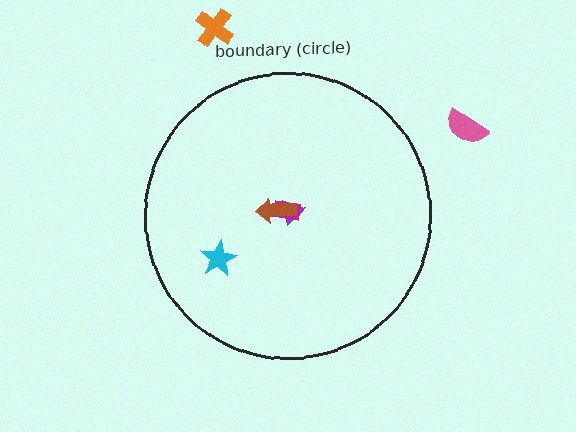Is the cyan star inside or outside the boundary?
Inside.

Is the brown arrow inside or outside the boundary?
Inside.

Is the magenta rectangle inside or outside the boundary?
Inside.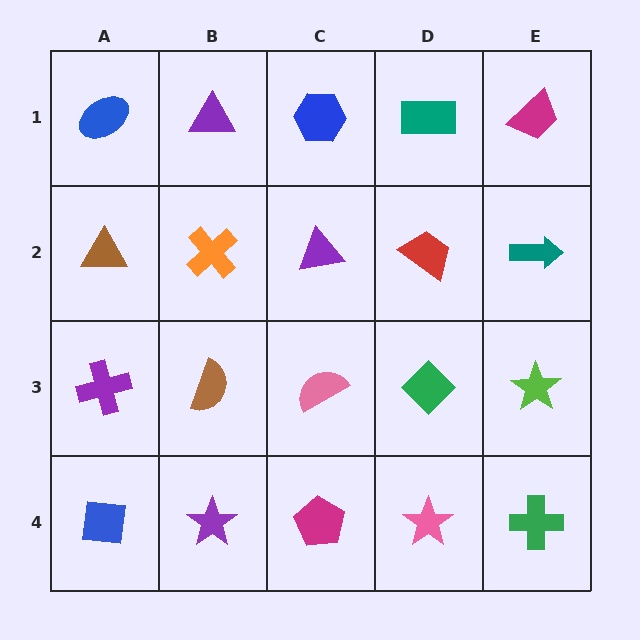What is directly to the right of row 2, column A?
An orange cross.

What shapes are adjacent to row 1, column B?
An orange cross (row 2, column B), a blue ellipse (row 1, column A), a blue hexagon (row 1, column C).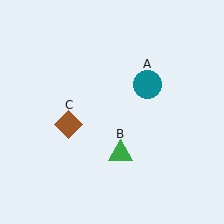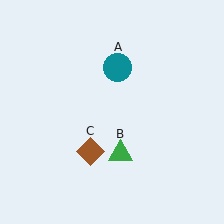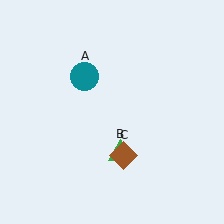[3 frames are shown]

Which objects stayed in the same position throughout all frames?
Green triangle (object B) remained stationary.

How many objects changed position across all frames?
2 objects changed position: teal circle (object A), brown diamond (object C).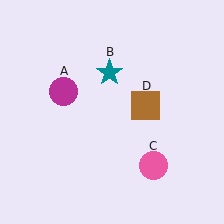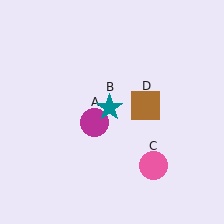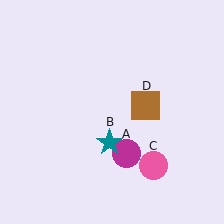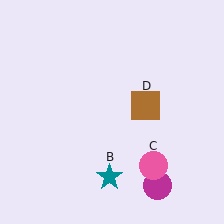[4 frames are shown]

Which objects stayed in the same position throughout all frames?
Pink circle (object C) and brown square (object D) remained stationary.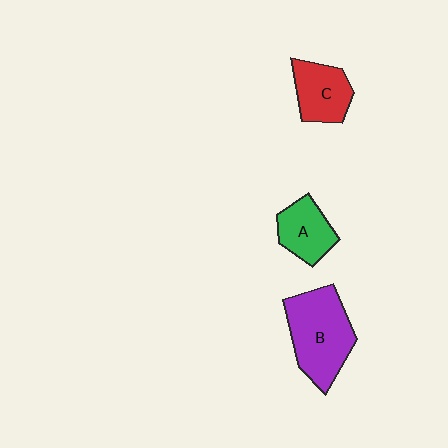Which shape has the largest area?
Shape B (purple).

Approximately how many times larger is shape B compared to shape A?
Approximately 1.8 times.